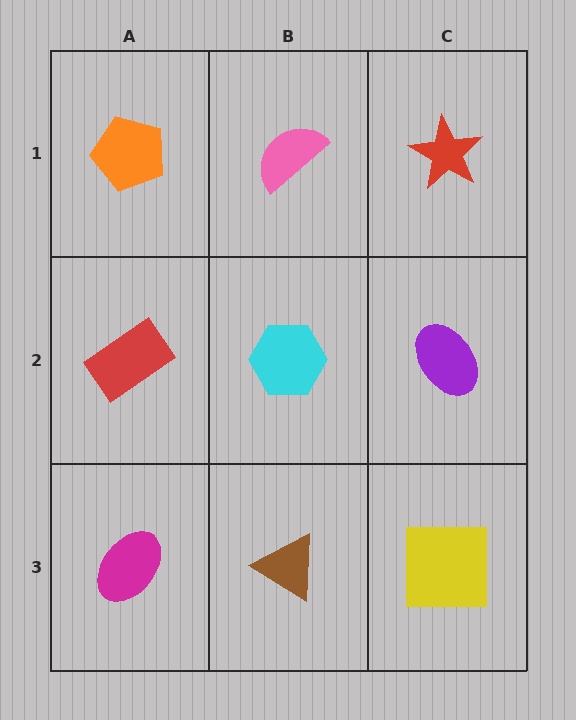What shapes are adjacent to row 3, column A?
A red rectangle (row 2, column A), a brown triangle (row 3, column B).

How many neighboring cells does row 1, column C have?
2.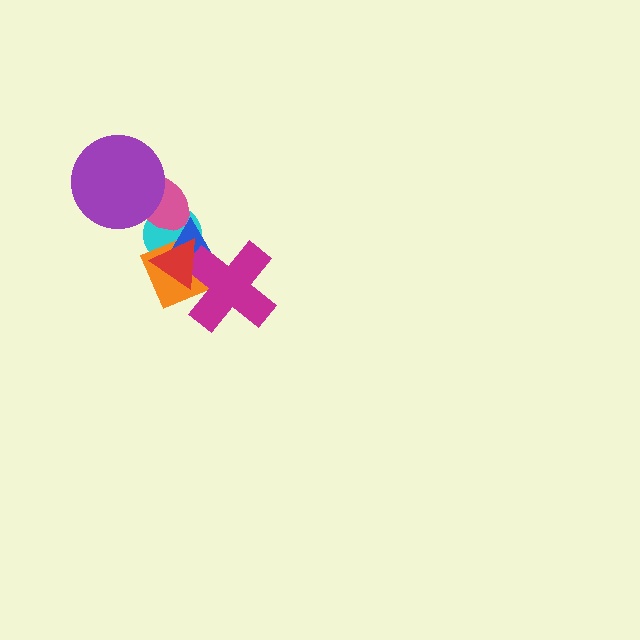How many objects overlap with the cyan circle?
4 objects overlap with the cyan circle.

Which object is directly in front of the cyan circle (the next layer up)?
The pink ellipse is directly in front of the cyan circle.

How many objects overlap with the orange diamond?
4 objects overlap with the orange diamond.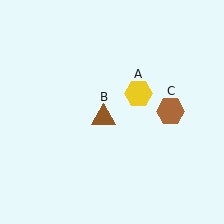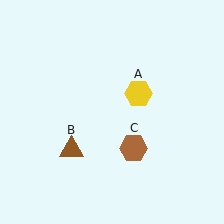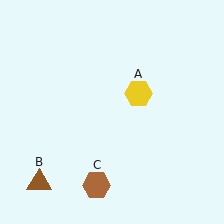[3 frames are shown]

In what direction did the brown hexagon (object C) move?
The brown hexagon (object C) moved down and to the left.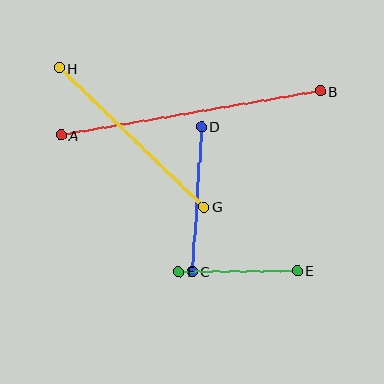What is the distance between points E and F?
The distance is approximately 118 pixels.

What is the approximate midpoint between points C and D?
The midpoint is at approximately (197, 199) pixels.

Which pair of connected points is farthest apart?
Points A and B are farthest apart.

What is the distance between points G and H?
The distance is approximately 201 pixels.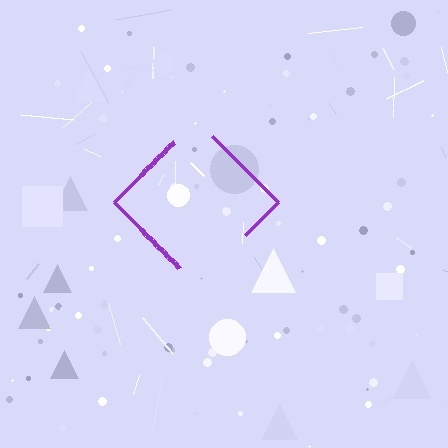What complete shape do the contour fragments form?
The contour fragments form a diamond.